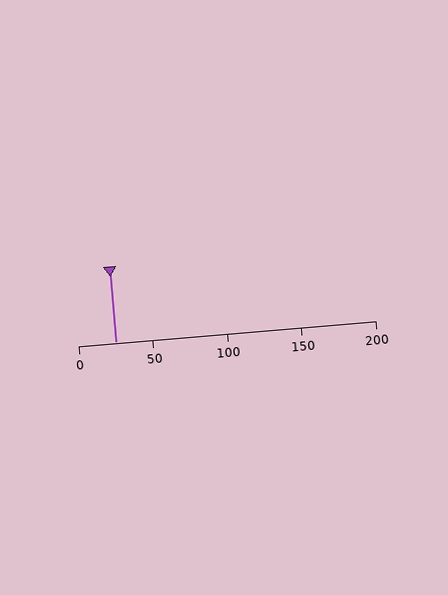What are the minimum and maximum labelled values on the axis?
The axis runs from 0 to 200.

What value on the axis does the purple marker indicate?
The marker indicates approximately 25.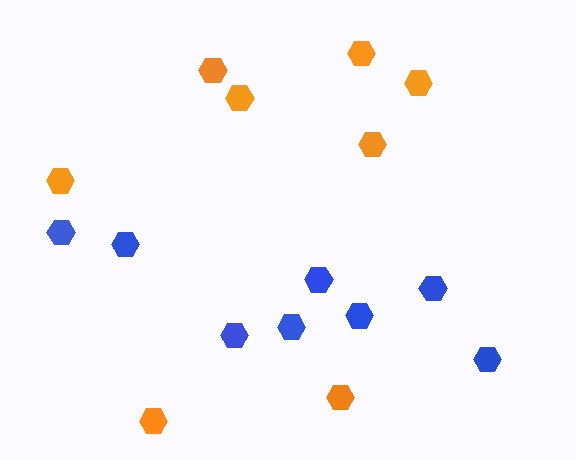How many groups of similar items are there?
There are 2 groups: one group of blue hexagons (8) and one group of orange hexagons (8).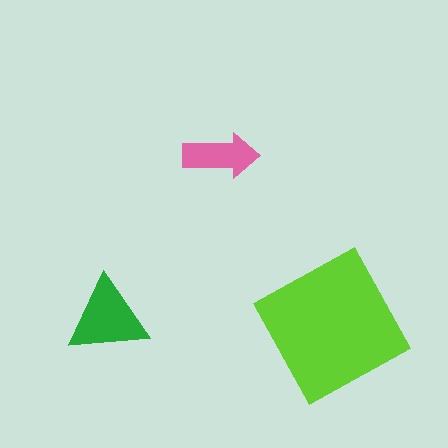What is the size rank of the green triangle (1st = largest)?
2nd.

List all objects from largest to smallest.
The lime square, the green triangle, the pink arrow.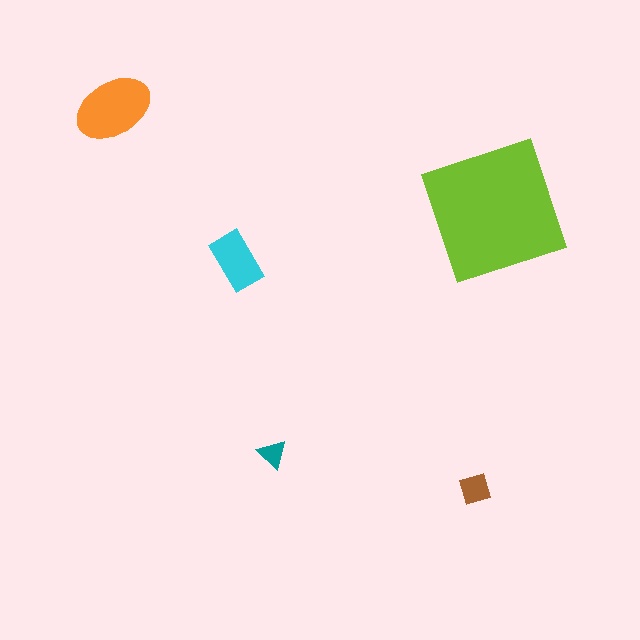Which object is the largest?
The lime square.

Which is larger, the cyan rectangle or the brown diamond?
The cyan rectangle.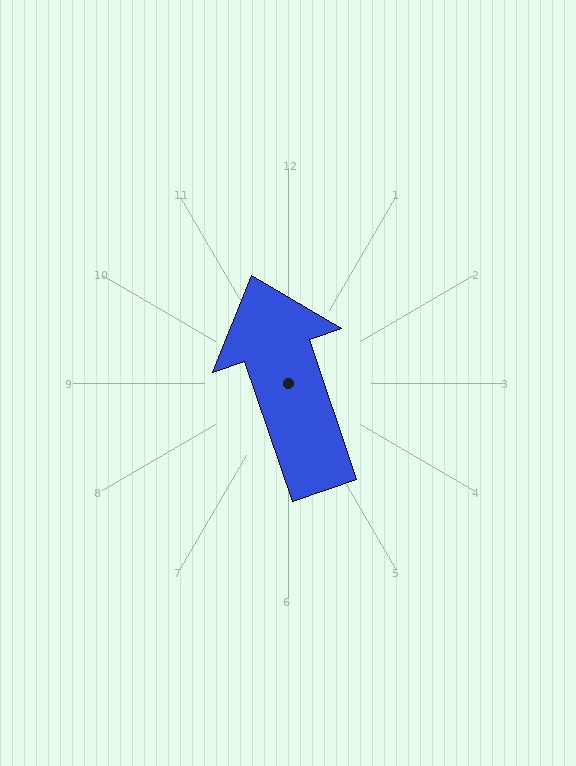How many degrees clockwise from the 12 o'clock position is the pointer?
Approximately 341 degrees.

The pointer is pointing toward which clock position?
Roughly 11 o'clock.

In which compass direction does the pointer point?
North.